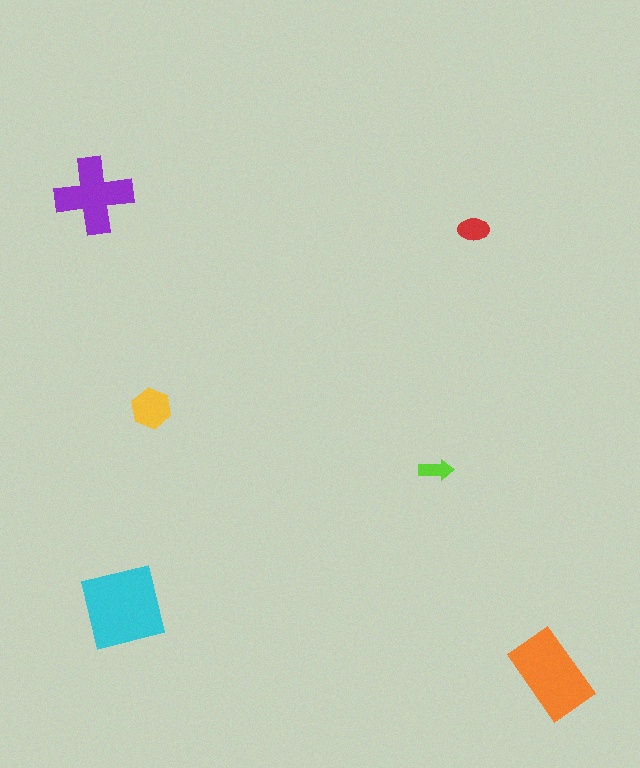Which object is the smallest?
The lime arrow.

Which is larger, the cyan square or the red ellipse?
The cyan square.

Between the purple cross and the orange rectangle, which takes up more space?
The orange rectangle.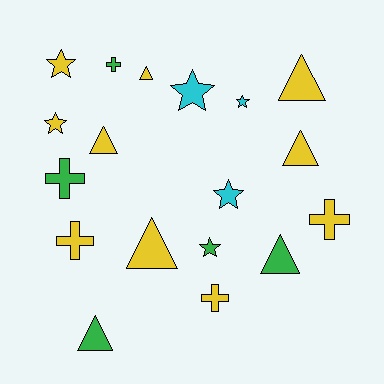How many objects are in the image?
There are 18 objects.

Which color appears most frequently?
Yellow, with 10 objects.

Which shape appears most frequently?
Triangle, with 7 objects.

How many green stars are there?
There is 1 green star.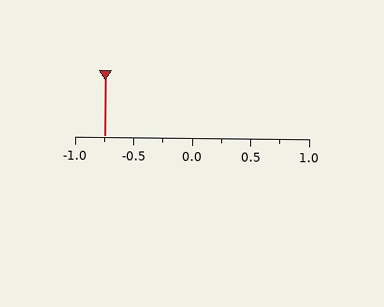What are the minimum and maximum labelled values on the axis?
The axis runs from -1.0 to 1.0.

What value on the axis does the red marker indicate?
The marker indicates approximately -0.75.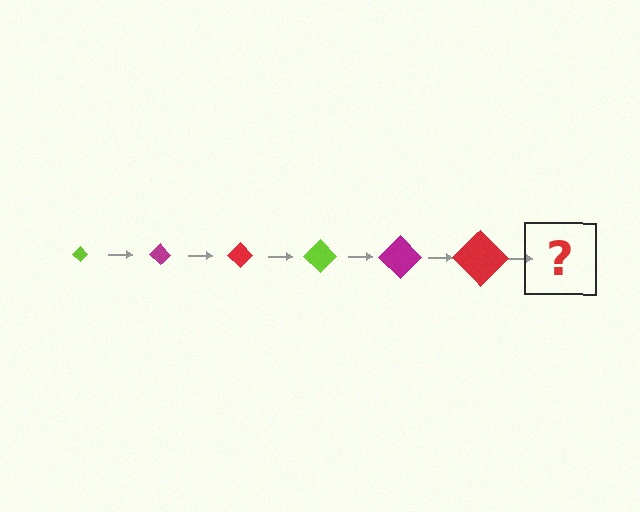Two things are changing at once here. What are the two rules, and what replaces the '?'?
The two rules are that the diamond grows larger each step and the color cycles through lime, magenta, and red. The '?' should be a lime diamond, larger than the previous one.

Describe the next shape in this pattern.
It should be a lime diamond, larger than the previous one.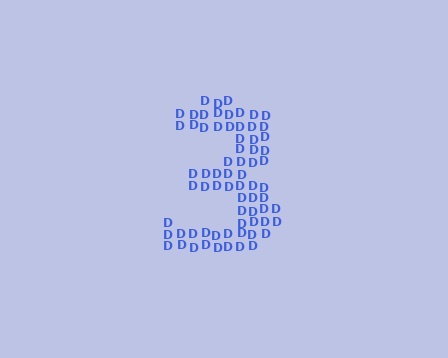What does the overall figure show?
The overall figure shows the digit 3.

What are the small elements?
The small elements are letter D's.